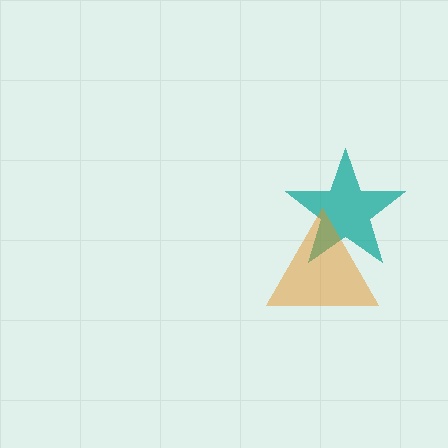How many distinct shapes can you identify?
There are 2 distinct shapes: a teal star, an orange triangle.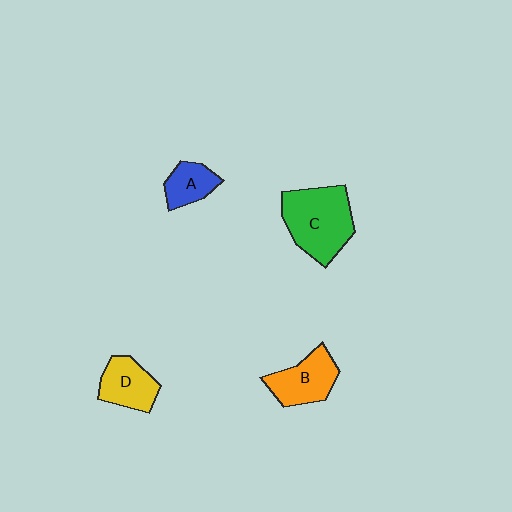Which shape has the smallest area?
Shape A (blue).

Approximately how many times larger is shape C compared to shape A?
Approximately 2.3 times.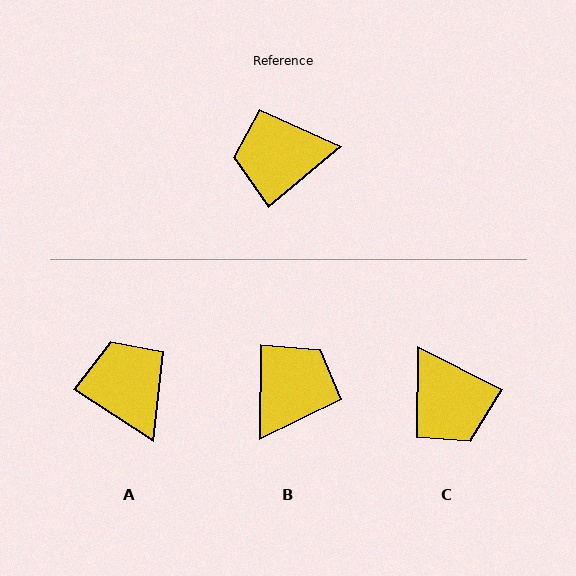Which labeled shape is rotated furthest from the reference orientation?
B, about 130 degrees away.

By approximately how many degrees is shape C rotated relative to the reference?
Approximately 113 degrees counter-clockwise.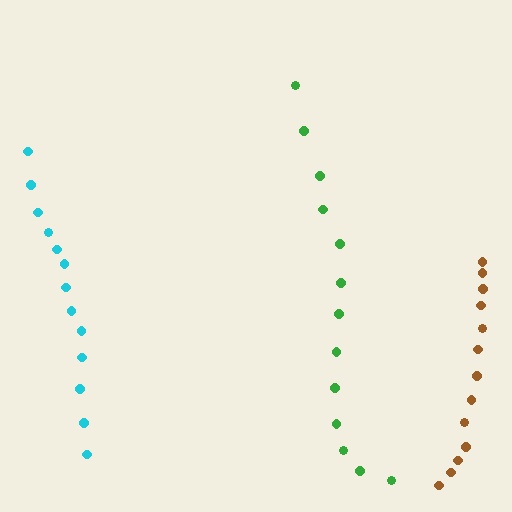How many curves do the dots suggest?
There are 3 distinct paths.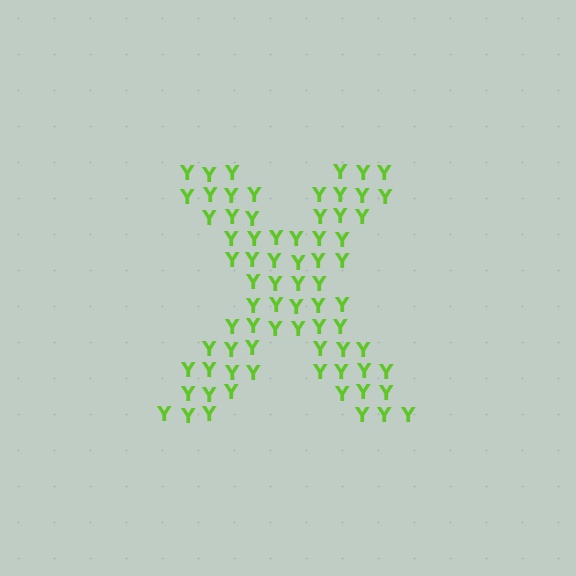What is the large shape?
The large shape is the letter X.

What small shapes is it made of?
It is made of small letter Y's.